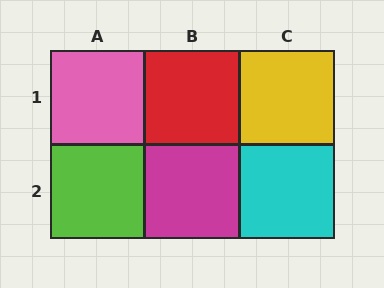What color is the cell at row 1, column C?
Yellow.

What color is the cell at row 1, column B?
Red.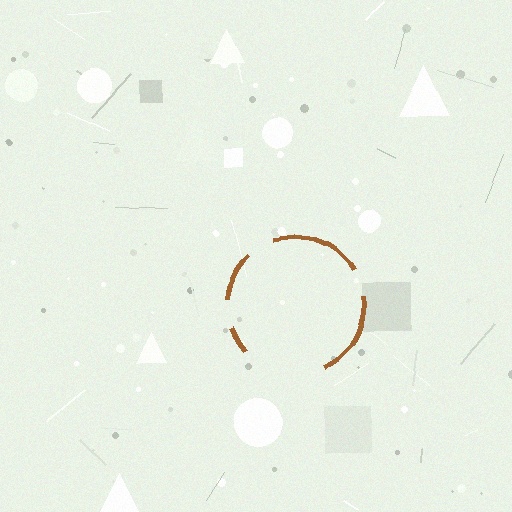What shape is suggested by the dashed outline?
The dashed outline suggests a circle.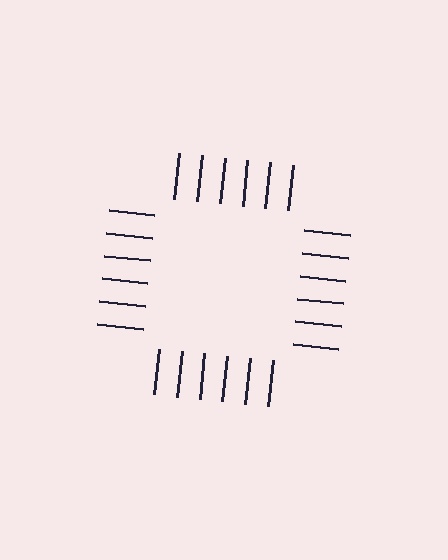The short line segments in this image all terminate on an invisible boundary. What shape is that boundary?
An illusory square — the line segments terminate on its edges but no continuous stroke is drawn.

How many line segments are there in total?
24 — 6 along each of the 4 edges.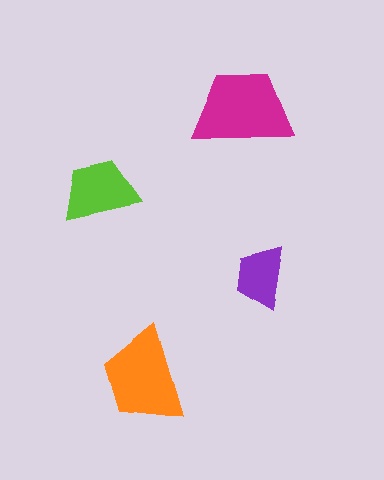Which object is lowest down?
The orange trapezoid is bottommost.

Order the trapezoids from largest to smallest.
the magenta one, the orange one, the lime one, the purple one.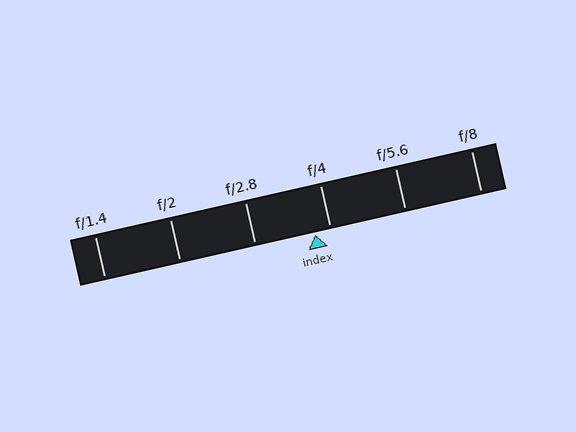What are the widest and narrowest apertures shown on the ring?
The widest aperture shown is f/1.4 and the narrowest is f/8.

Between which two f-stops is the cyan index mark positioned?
The index mark is between f/2.8 and f/4.